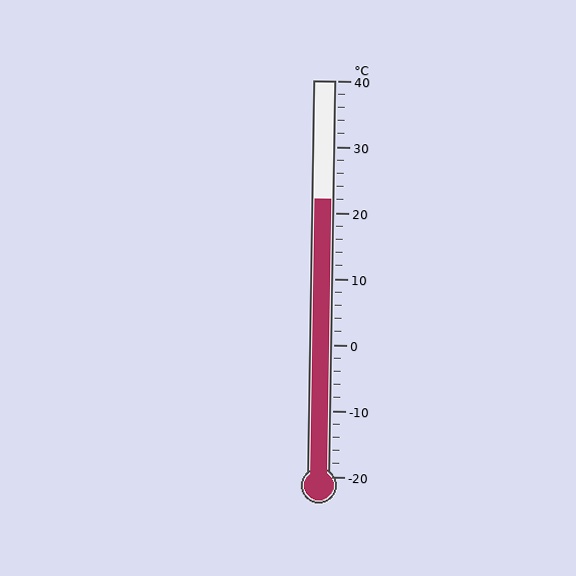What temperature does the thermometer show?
The thermometer shows approximately 22°C.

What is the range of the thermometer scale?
The thermometer scale ranges from -20°C to 40°C.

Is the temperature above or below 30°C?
The temperature is below 30°C.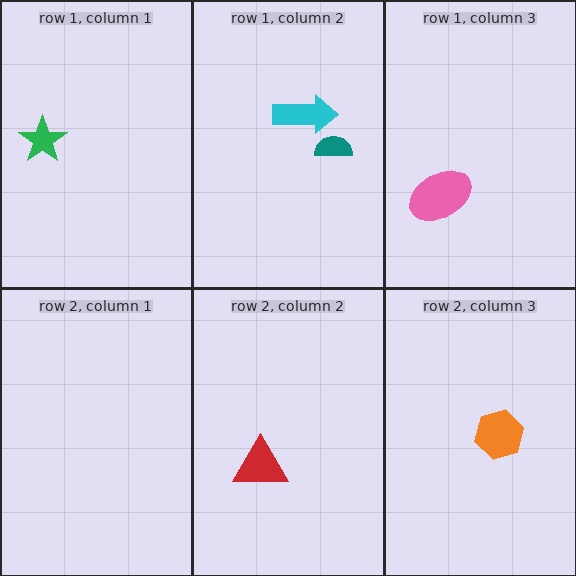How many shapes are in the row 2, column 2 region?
1.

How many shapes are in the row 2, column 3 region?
1.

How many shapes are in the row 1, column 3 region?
1.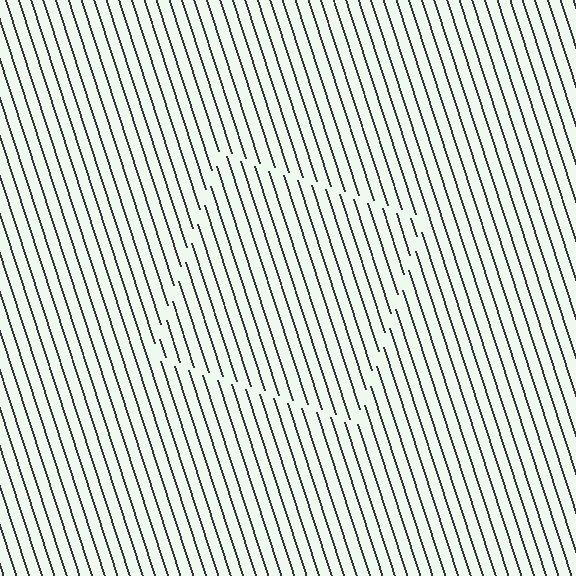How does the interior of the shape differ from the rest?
The interior of the shape contains the same grating, shifted by half a period — the contour is defined by the phase discontinuity where line-ends from the inner and outer gratings abut.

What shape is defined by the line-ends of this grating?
An illusory square. The interior of the shape contains the same grating, shifted by half a period — the contour is defined by the phase discontinuity where line-ends from the inner and outer gratings abut.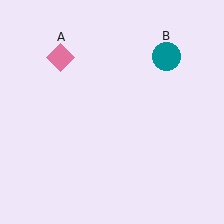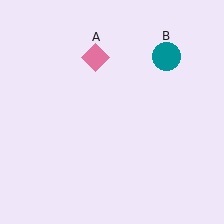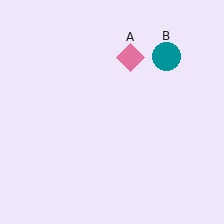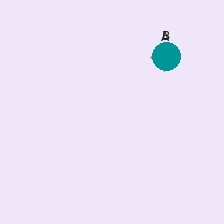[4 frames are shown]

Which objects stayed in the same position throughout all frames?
Teal circle (object B) remained stationary.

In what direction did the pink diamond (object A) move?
The pink diamond (object A) moved right.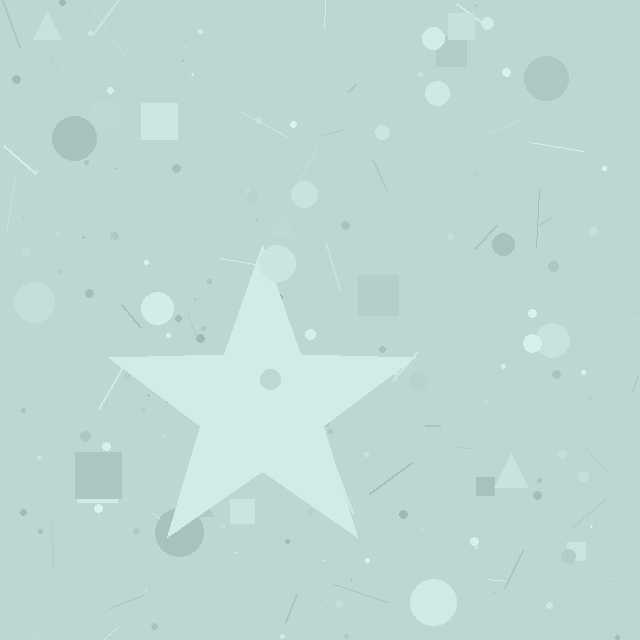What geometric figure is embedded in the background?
A star is embedded in the background.